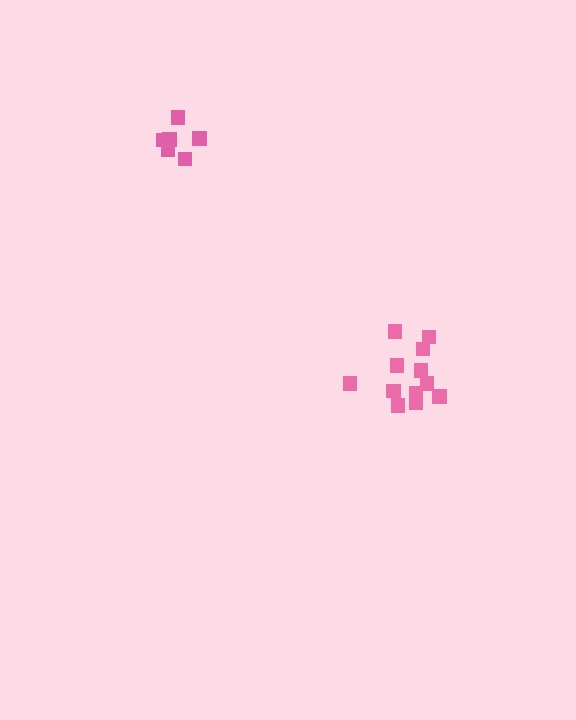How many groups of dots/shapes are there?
There are 2 groups.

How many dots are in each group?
Group 1: 6 dots, Group 2: 12 dots (18 total).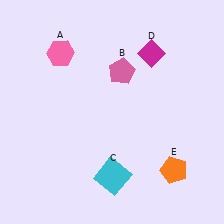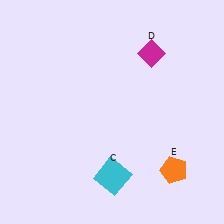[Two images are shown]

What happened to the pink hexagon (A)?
The pink hexagon (A) was removed in Image 2. It was in the top-left area of Image 1.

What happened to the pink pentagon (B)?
The pink pentagon (B) was removed in Image 2. It was in the top-right area of Image 1.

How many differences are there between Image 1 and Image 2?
There are 2 differences between the two images.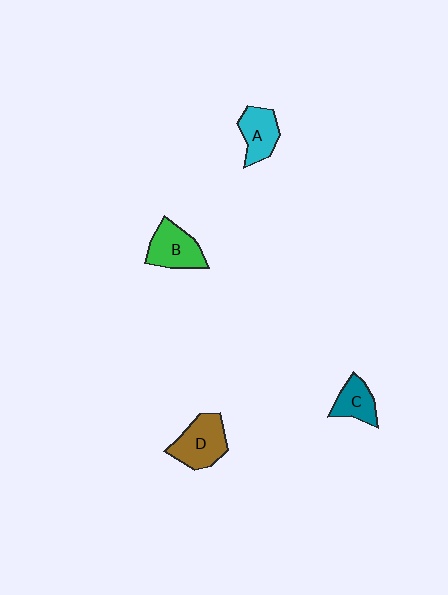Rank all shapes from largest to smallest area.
From largest to smallest: D (brown), B (green), A (cyan), C (teal).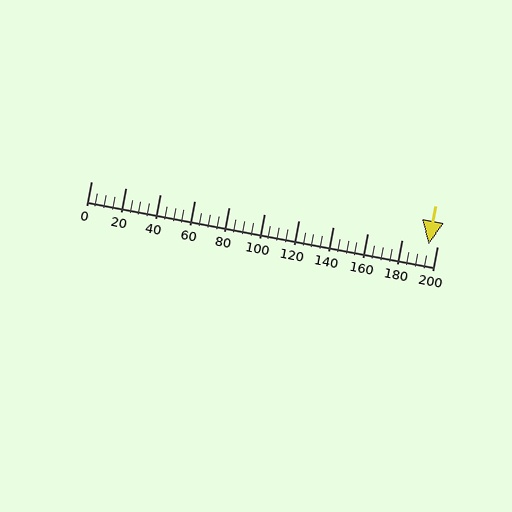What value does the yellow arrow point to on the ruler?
The yellow arrow points to approximately 195.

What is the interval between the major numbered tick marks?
The major tick marks are spaced 20 units apart.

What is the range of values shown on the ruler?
The ruler shows values from 0 to 200.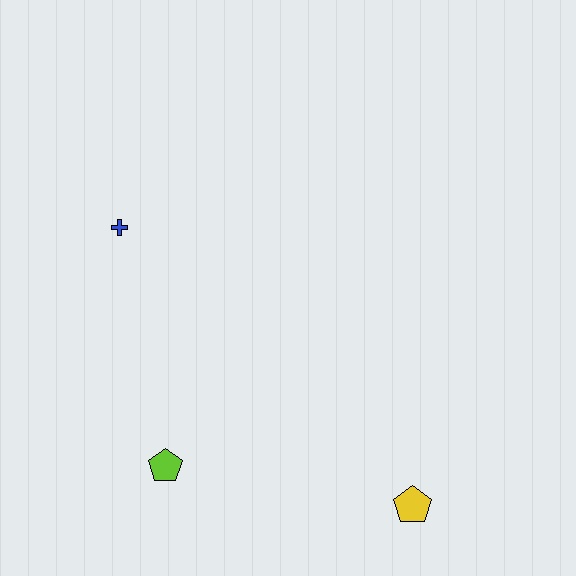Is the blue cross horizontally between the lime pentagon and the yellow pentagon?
No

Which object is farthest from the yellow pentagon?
The blue cross is farthest from the yellow pentagon.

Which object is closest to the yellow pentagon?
The lime pentagon is closest to the yellow pentagon.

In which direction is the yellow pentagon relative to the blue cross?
The yellow pentagon is to the right of the blue cross.